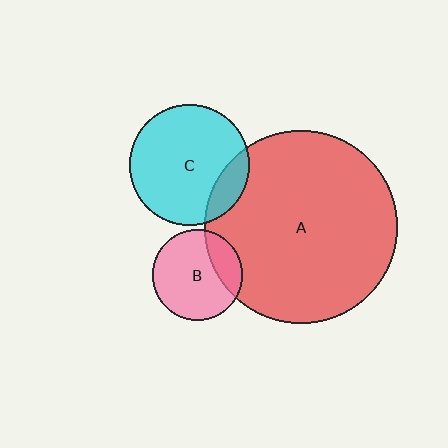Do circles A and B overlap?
Yes.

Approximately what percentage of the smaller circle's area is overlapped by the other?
Approximately 25%.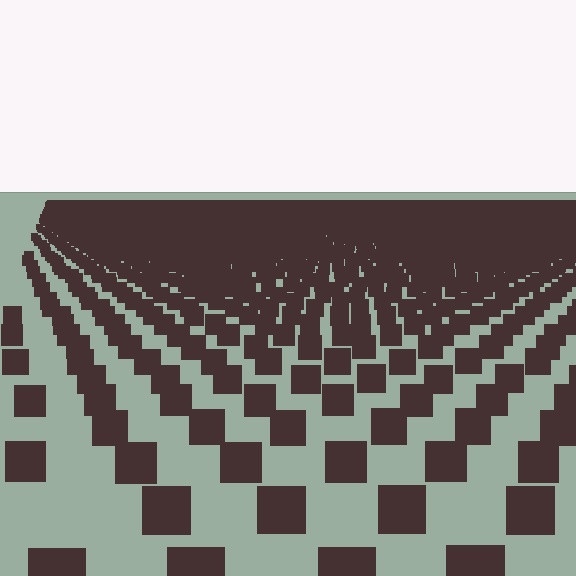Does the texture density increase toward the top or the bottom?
Density increases toward the top.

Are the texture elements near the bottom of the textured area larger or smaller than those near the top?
Larger. Near the bottom, elements are closer to the viewer and appear at a bigger on-screen size.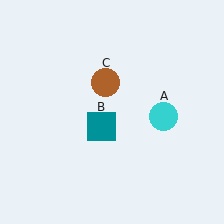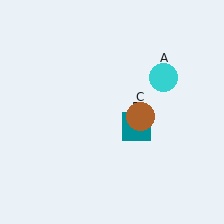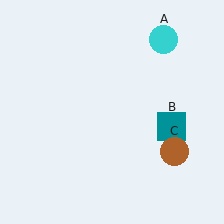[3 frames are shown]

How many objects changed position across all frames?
3 objects changed position: cyan circle (object A), teal square (object B), brown circle (object C).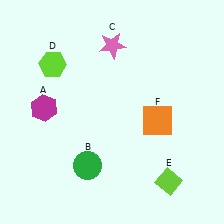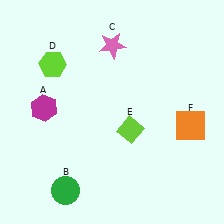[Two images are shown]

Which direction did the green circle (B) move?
The green circle (B) moved down.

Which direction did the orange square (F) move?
The orange square (F) moved right.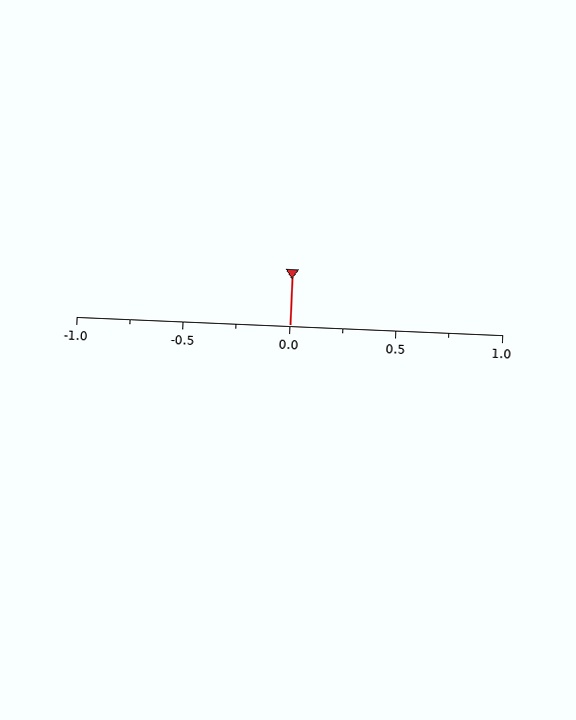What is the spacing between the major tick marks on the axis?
The major ticks are spaced 0.5 apart.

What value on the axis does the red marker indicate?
The marker indicates approximately 0.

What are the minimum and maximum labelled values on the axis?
The axis runs from -1.0 to 1.0.